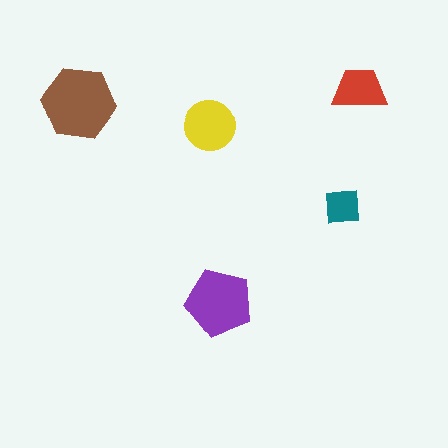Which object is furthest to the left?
The brown hexagon is leftmost.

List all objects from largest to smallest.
The brown hexagon, the purple pentagon, the yellow circle, the red trapezoid, the teal square.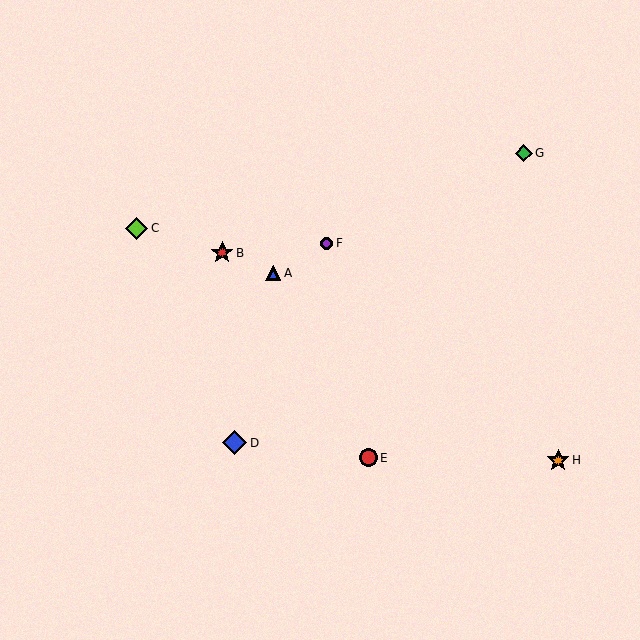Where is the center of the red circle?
The center of the red circle is at (368, 458).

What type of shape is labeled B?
Shape B is a red star.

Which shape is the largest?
The blue diamond (labeled D) is the largest.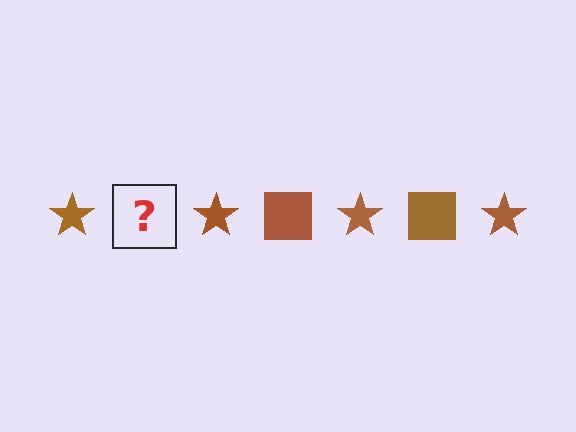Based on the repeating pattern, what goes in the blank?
The blank should be a brown square.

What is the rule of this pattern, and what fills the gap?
The rule is that the pattern cycles through star, square shapes in brown. The gap should be filled with a brown square.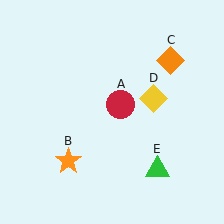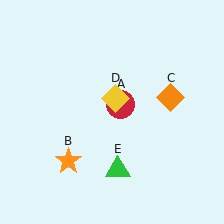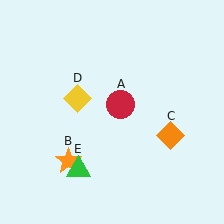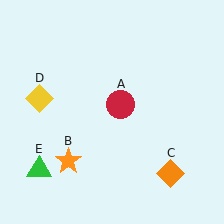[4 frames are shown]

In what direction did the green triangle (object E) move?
The green triangle (object E) moved left.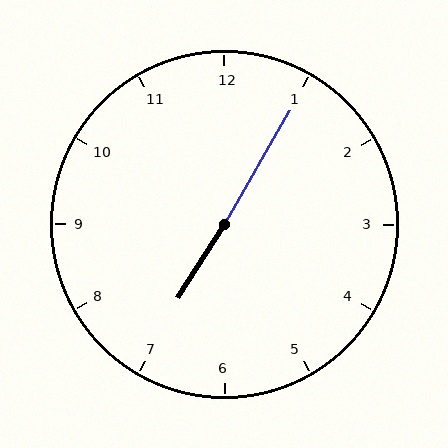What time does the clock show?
7:05.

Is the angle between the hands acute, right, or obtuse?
It is obtuse.